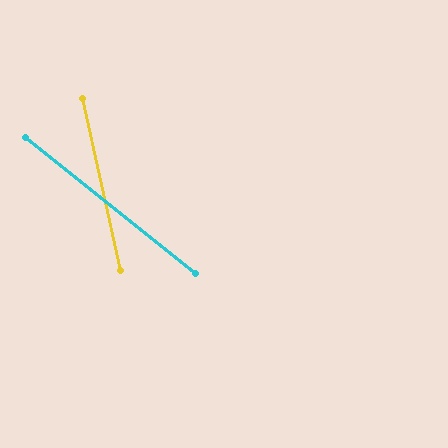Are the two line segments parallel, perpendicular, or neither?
Neither parallel nor perpendicular — they differ by about 39°.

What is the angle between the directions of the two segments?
Approximately 39 degrees.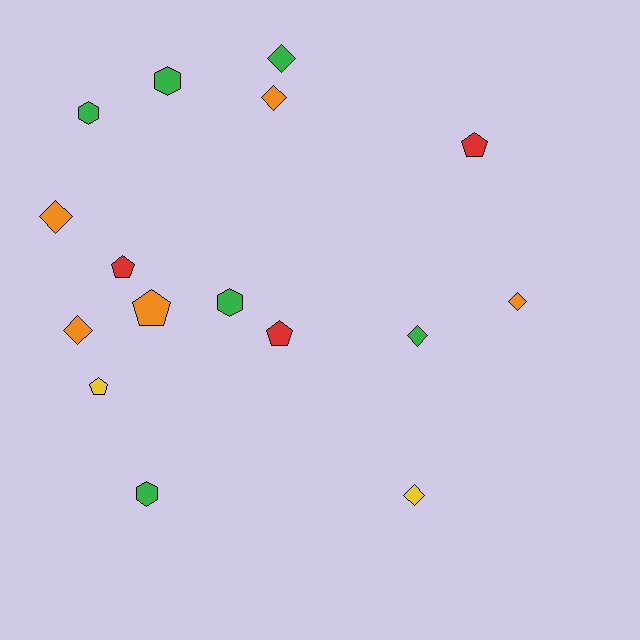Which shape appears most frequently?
Diamond, with 7 objects.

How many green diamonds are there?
There are 2 green diamonds.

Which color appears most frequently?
Green, with 6 objects.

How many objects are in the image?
There are 16 objects.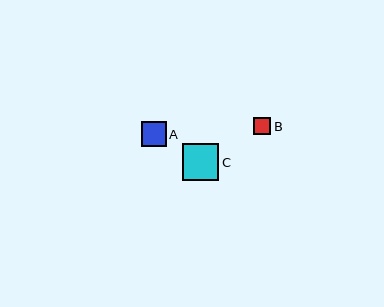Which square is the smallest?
Square B is the smallest with a size of approximately 17 pixels.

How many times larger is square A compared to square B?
Square A is approximately 1.5 times the size of square B.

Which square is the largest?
Square C is the largest with a size of approximately 37 pixels.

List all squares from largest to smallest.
From largest to smallest: C, A, B.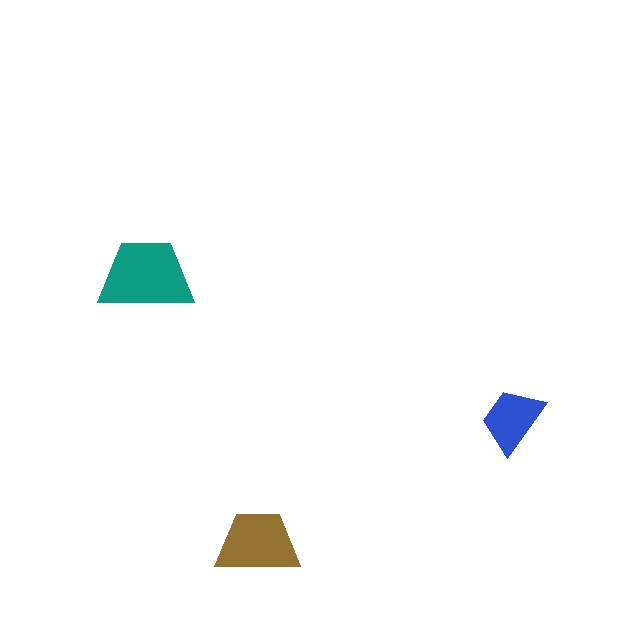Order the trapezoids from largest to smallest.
the teal one, the brown one, the blue one.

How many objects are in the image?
There are 3 objects in the image.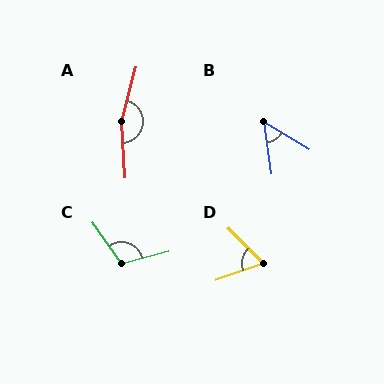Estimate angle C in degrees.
Approximately 110 degrees.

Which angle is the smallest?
B, at approximately 51 degrees.